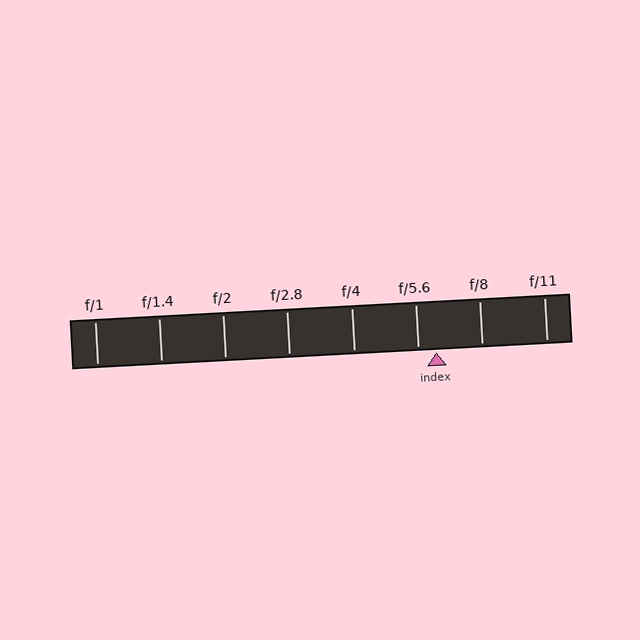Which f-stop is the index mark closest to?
The index mark is closest to f/5.6.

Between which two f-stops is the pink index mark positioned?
The index mark is between f/5.6 and f/8.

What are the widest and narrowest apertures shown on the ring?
The widest aperture shown is f/1 and the narrowest is f/11.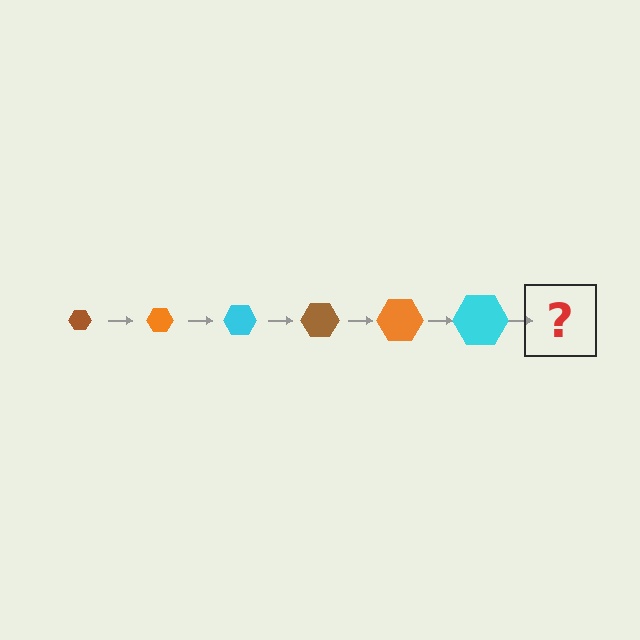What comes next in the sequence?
The next element should be a brown hexagon, larger than the previous one.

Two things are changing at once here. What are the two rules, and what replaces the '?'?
The two rules are that the hexagon grows larger each step and the color cycles through brown, orange, and cyan. The '?' should be a brown hexagon, larger than the previous one.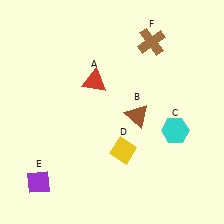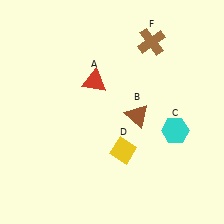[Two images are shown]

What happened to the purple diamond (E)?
The purple diamond (E) was removed in Image 2. It was in the bottom-left area of Image 1.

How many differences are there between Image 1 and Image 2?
There is 1 difference between the two images.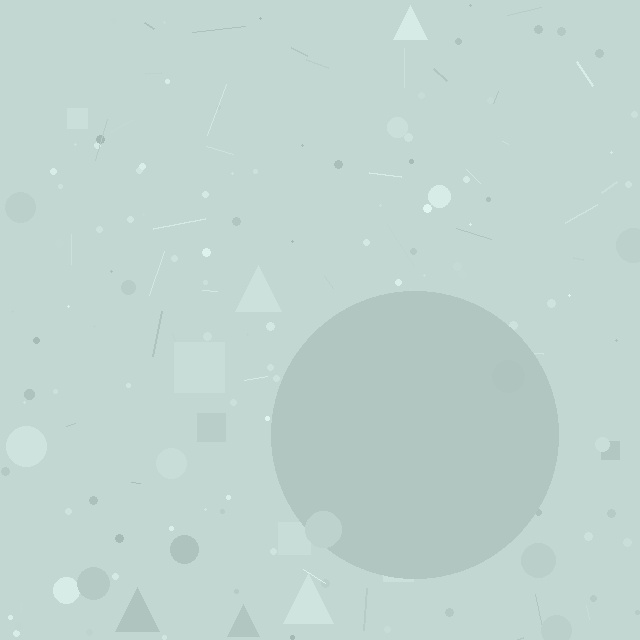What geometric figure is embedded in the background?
A circle is embedded in the background.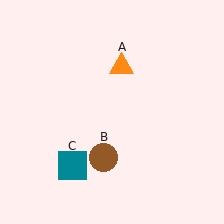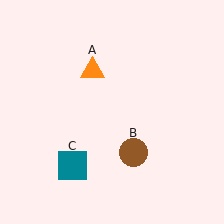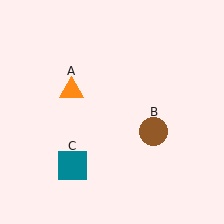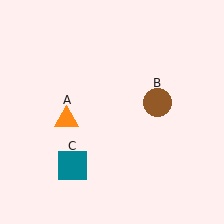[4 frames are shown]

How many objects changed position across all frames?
2 objects changed position: orange triangle (object A), brown circle (object B).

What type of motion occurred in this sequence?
The orange triangle (object A), brown circle (object B) rotated counterclockwise around the center of the scene.